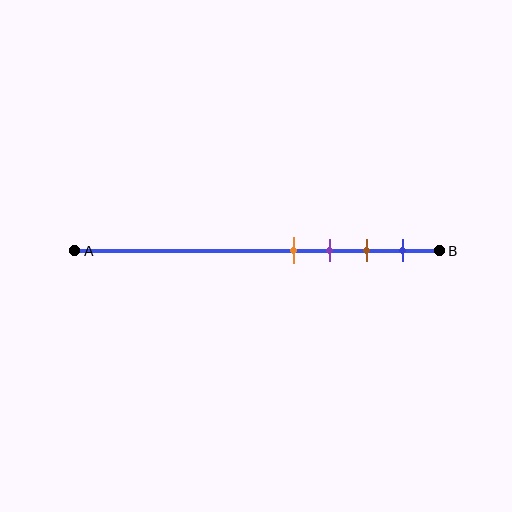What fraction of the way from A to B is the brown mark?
The brown mark is approximately 80% (0.8) of the way from A to B.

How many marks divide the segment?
There are 4 marks dividing the segment.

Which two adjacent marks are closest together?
The orange and purple marks are the closest adjacent pair.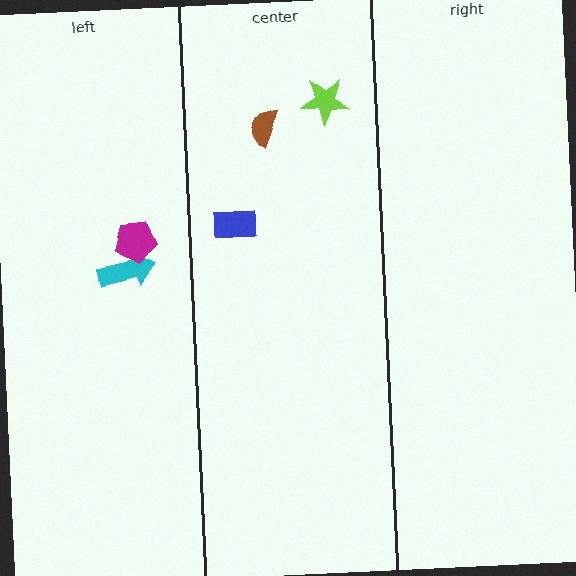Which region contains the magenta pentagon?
The left region.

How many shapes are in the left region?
2.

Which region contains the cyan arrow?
The left region.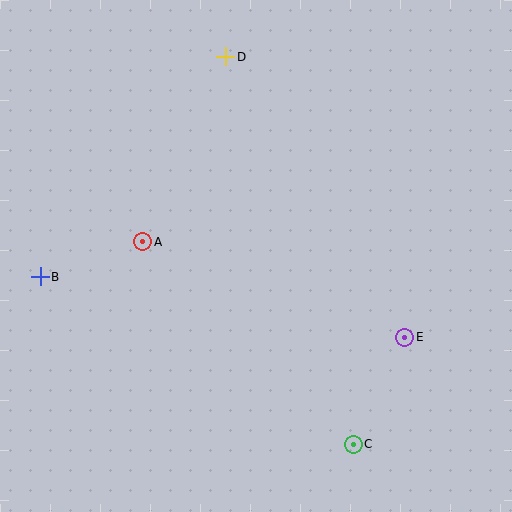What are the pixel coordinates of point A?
Point A is at (143, 242).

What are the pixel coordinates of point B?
Point B is at (40, 277).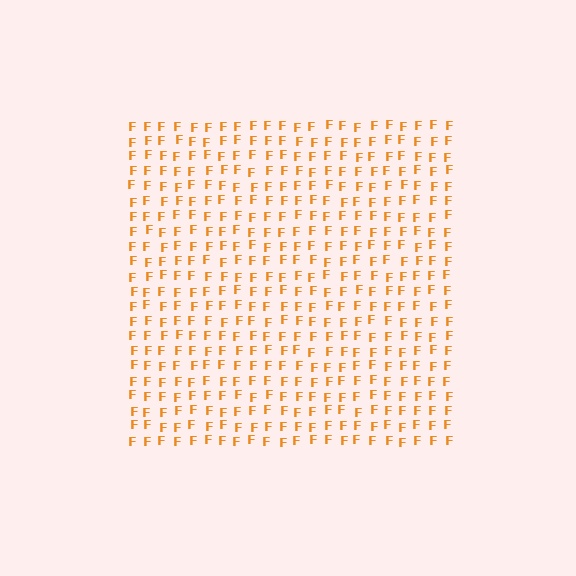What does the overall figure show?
The overall figure shows a square.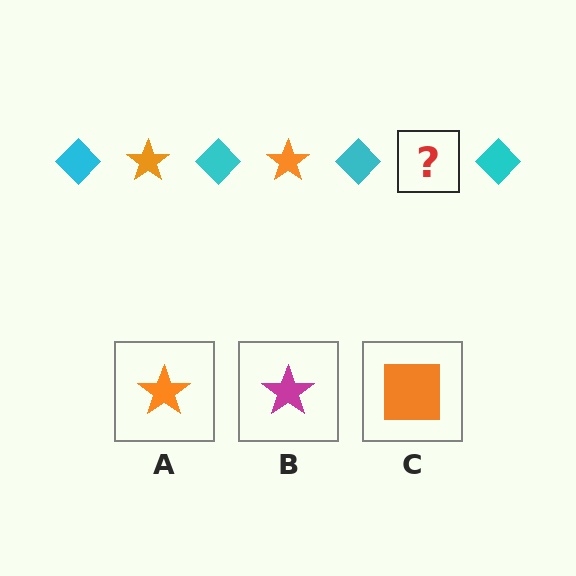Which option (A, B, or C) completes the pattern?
A.